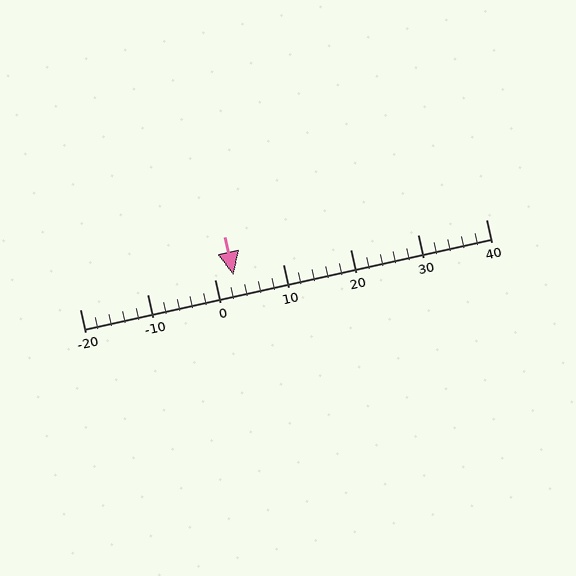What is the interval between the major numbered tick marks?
The major tick marks are spaced 10 units apart.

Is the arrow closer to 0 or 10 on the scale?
The arrow is closer to 0.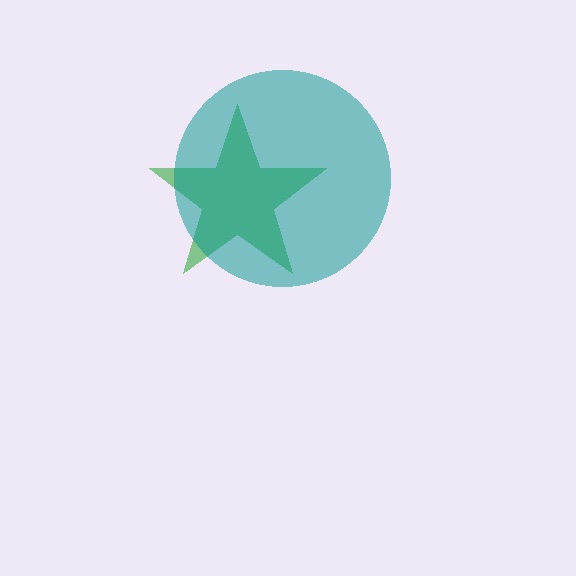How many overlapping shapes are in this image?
There are 2 overlapping shapes in the image.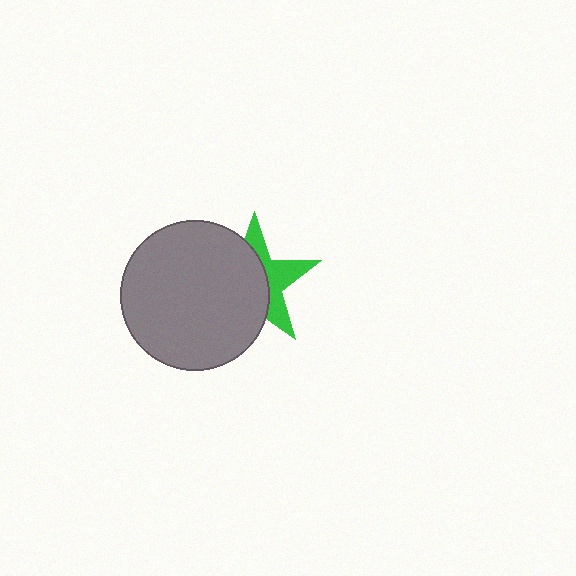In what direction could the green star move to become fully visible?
The green star could move right. That would shift it out from behind the gray circle entirely.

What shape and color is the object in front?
The object in front is a gray circle.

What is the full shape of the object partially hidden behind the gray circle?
The partially hidden object is a green star.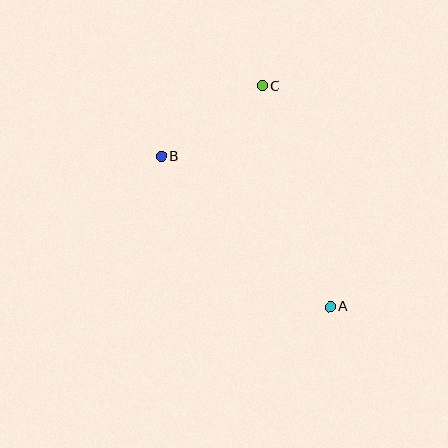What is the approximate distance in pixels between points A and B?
The distance between A and B is approximately 226 pixels.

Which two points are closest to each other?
Points B and C are closest to each other.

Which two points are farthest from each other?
Points A and C are farthest from each other.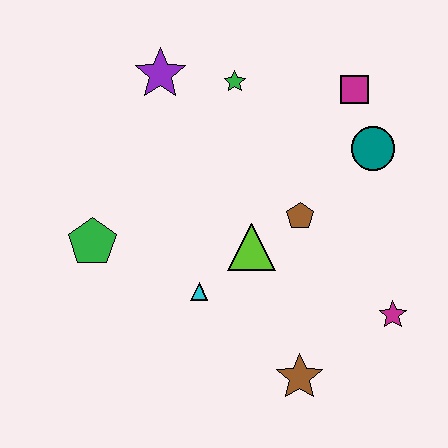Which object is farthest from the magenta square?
The green pentagon is farthest from the magenta square.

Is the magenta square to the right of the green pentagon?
Yes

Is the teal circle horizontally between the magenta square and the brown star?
No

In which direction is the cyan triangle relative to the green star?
The cyan triangle is below the green star.